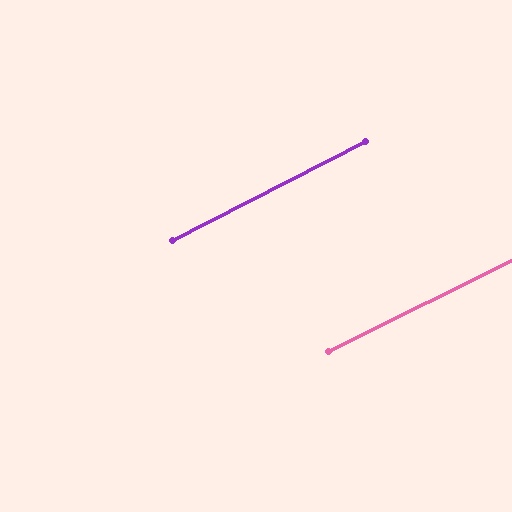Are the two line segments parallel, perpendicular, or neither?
Parallel — their directions differ by only 0.7°.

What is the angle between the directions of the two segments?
Approximately 1 degree.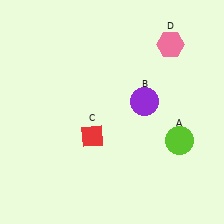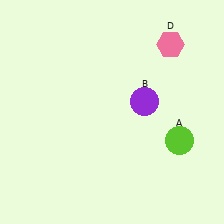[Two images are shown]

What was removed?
The red diamond (C) was removed in Image 2.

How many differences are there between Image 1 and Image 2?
There is 1 difference between the two images.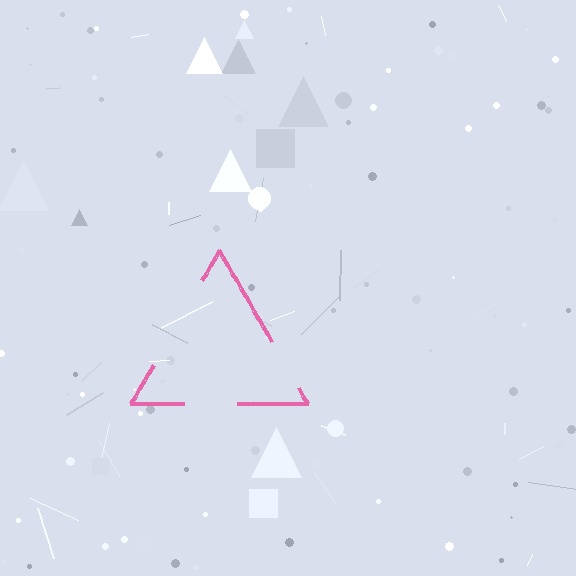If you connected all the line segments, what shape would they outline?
They would outline a triangle.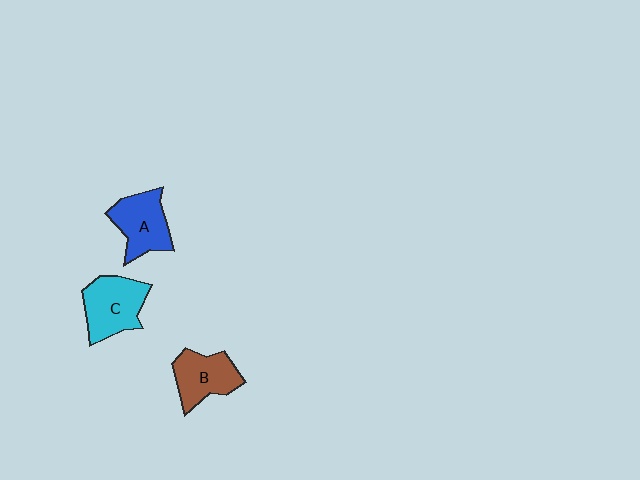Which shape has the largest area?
Shape C (cyan).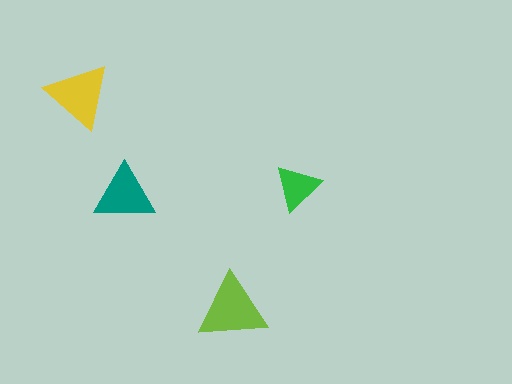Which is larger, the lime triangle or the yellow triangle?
The lime one.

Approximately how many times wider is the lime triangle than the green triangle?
About 1.5 times wider.